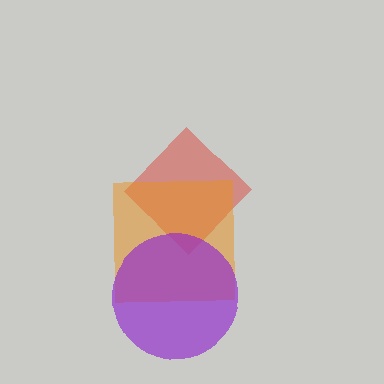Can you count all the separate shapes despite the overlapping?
Yes, there are 3 separate shapes.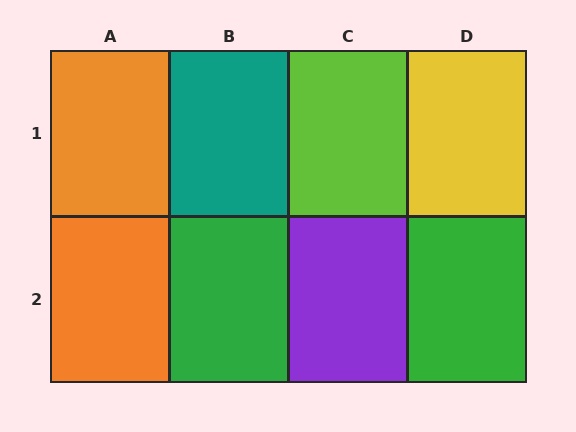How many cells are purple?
1 cell is purple.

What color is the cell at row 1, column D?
Yellow.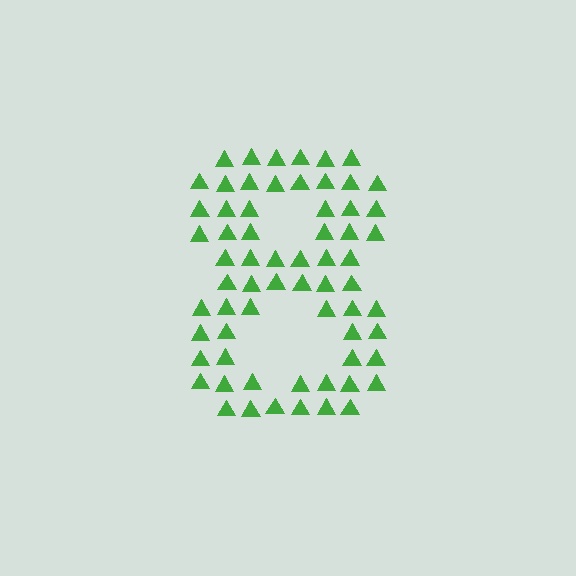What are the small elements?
The small elements are triangles.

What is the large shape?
The large shape is the digit 8.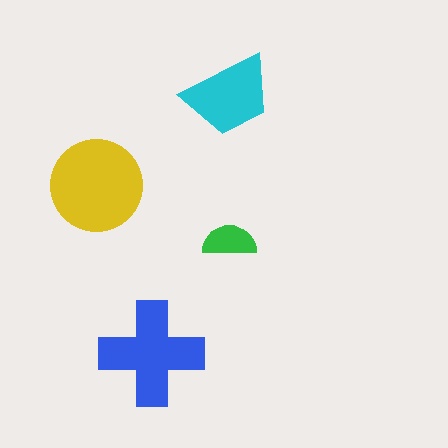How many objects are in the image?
There are 4 objects in the image.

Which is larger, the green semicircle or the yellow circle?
The yellow circle.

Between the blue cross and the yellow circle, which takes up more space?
The yellow circle.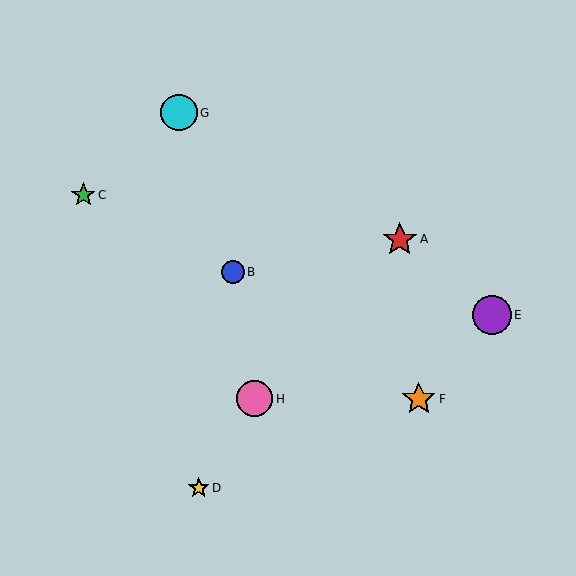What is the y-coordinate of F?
Object F is at y≈399.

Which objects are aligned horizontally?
Objects F, H are aligned horizontally.